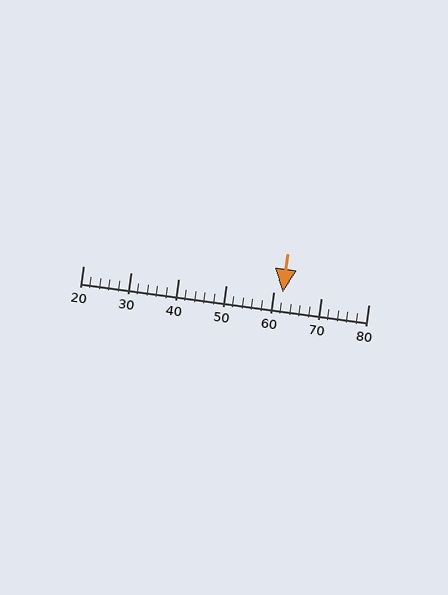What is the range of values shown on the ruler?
The ruler shows values from 20 to 80.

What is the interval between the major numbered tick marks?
The major tick marks are spaced 10 units apart.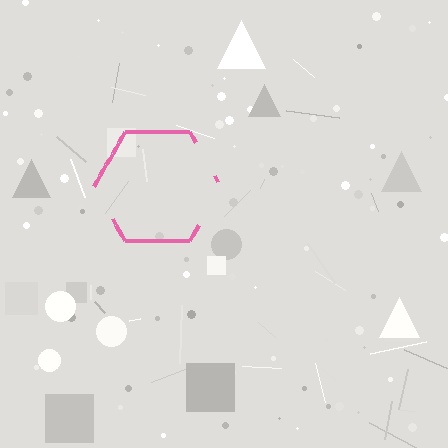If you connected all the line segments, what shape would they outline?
They would outline a hexagon.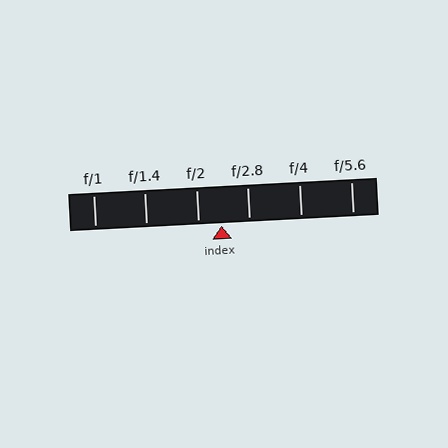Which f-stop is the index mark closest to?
The index mark is closest to f/2.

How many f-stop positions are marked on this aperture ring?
There are 6 f-stop positions marked.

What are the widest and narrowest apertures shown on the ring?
The widest aperture shown is f/1 and the narrowest is f/5.6.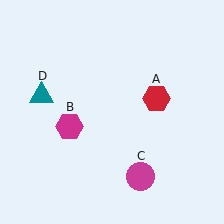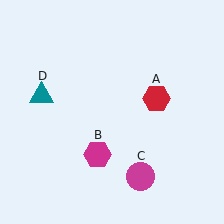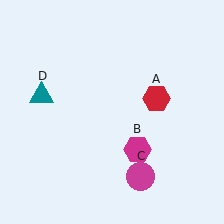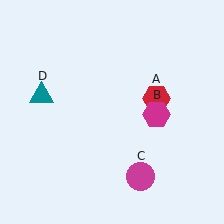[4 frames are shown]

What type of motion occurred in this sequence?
The magenta hexagon (object B) rotated counterclockwise around the center of the scene.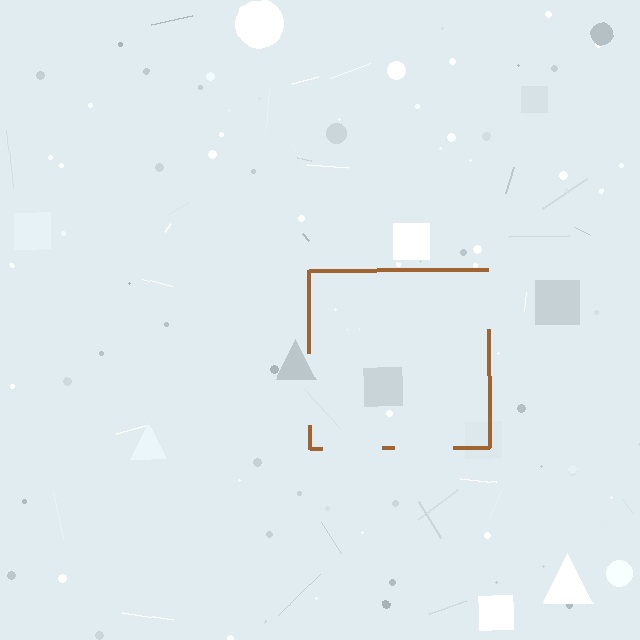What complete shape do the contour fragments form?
The contour fragments form a square.